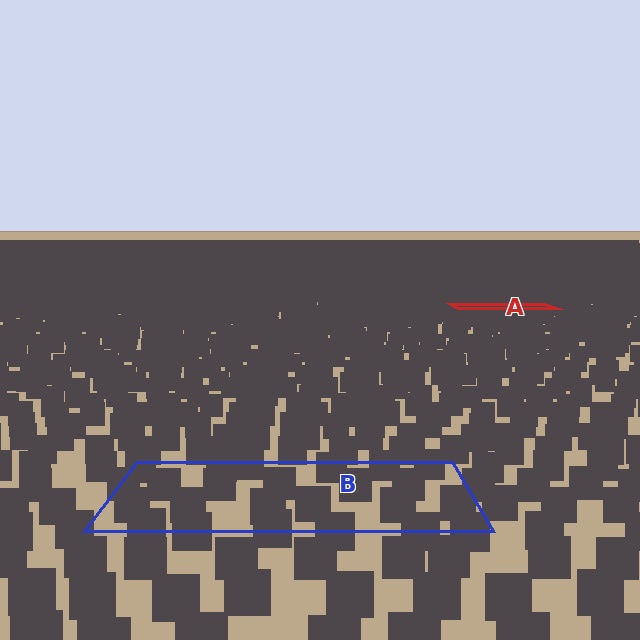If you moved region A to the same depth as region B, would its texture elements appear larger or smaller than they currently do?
They would appear larger. At a closer depth, the same texture elements are projected at a bigger on-screen size.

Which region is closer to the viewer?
Region B is closer. The texture elements there are larger and more spread out.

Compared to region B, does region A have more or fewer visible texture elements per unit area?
Region A has more texture elements per unit area — they are packed more densely because it is farther away.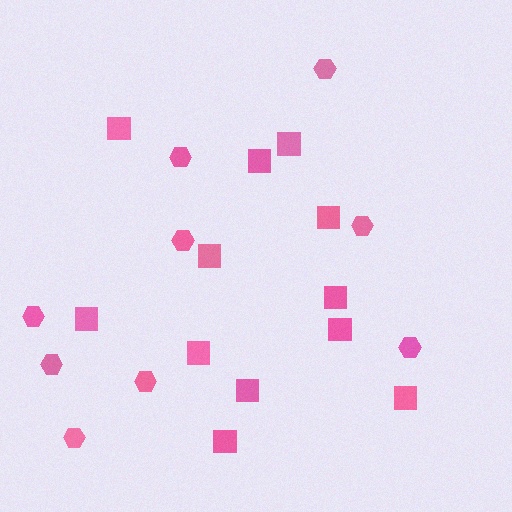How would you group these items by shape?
There are 2 groups: one group of hexagons (9) and one group of squares (12).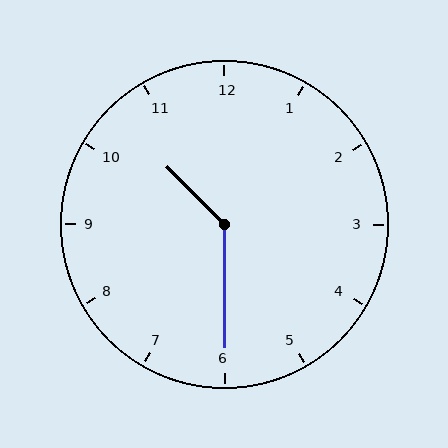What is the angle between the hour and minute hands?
Approximately 135 degrees.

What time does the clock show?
10:30.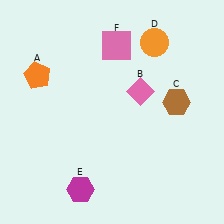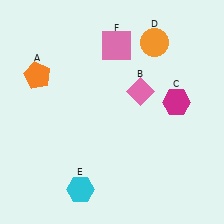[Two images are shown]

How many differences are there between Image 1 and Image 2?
There are 2 differences between the two images.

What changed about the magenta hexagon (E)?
In Image 1, E is magenta. In Image 2, it changed to cyan.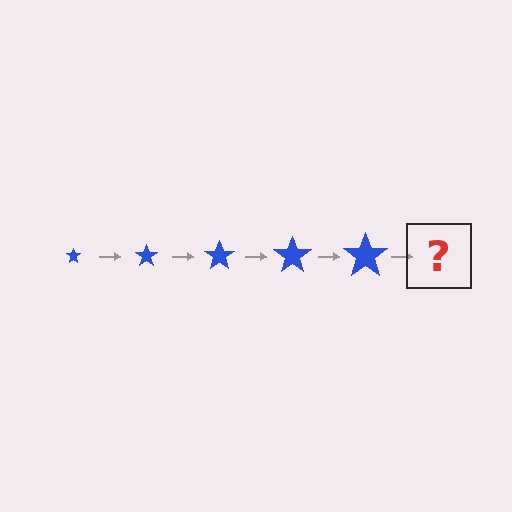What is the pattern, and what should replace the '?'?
The pattern is that the star gets progressively larger each step. The '?' should be a blue star, larger than the previous one.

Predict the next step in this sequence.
The next step is a blue star, larger than the previous one.